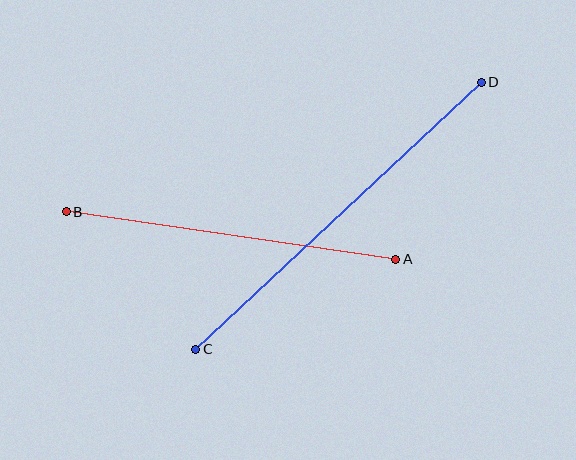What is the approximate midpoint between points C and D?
The midpoint is at approximately (339, 216) pixels.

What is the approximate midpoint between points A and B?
The midpoint is at approximately (231, 236) pixels.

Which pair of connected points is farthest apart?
Points C and D are farthest apart.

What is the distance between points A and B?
The distance is approximately 333 pixels.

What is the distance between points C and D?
The distance is approximately 391 pixels.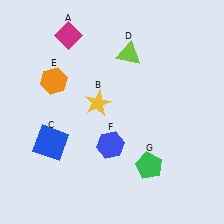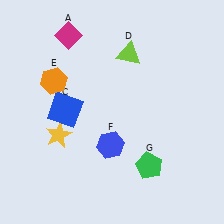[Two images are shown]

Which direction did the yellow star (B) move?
The yellow star (B) moved left.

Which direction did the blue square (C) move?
The blue square (C) moved up.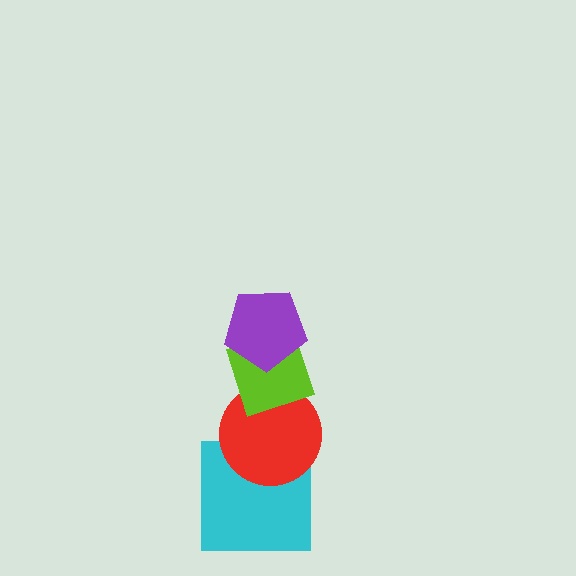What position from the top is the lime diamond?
The lime diamond is 2nd from the top.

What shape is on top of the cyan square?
The red circle is on top of the cyan square.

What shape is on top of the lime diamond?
The purple pentagon is on top of the lime diamond.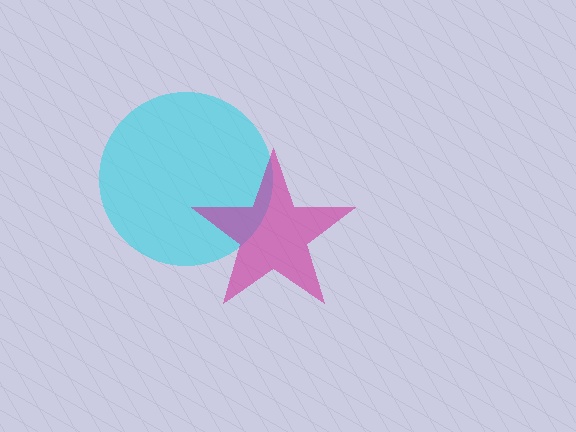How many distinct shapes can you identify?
There are 2 distinct shapes: a cyan circle, a magenta star.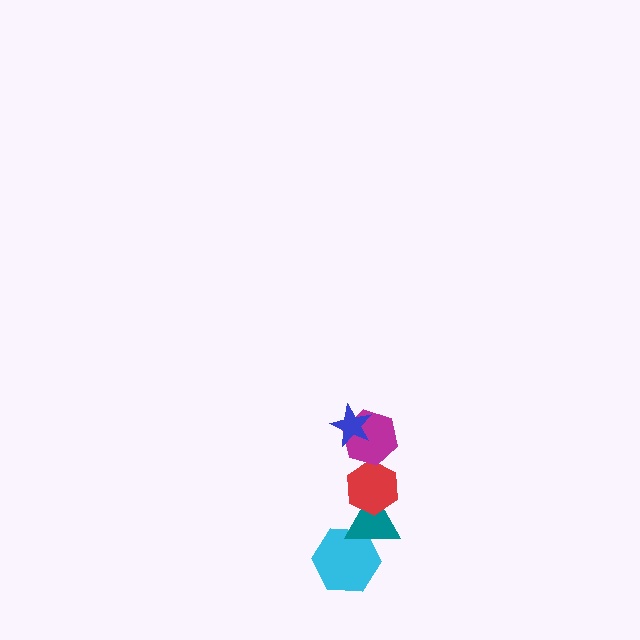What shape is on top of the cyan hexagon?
The teal triangle is on top of the cyan hexagon.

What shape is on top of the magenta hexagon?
The blue star is on top of the magenta hexagon.